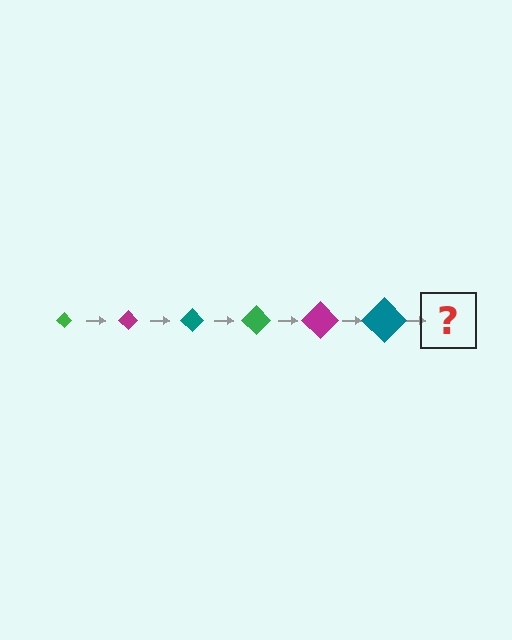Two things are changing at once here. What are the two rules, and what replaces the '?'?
The two rules are that the diamond grows larger each step and the color cycles through green, magenta, and teal. The '?' should be a green diamond, larger than the previous one.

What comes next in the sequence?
The next element should be a green diamond, larger than the previous one.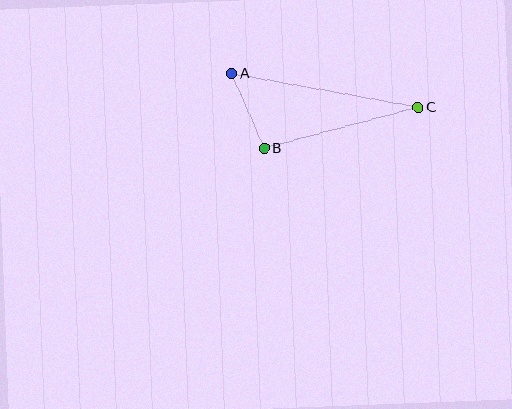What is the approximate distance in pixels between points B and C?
The distance between B and C is approximately 160 pixels.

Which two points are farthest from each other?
Points A and C are farthest from each other.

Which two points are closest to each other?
Points A and B are closest to each other.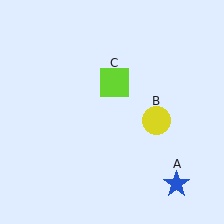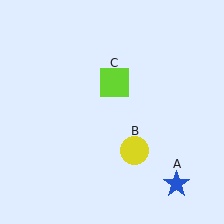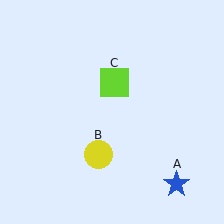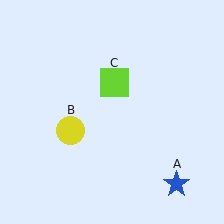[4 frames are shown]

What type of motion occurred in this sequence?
The yellow circle (object B) rotated clockwise around the center of the scene.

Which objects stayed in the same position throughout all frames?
Blue star (object A) and lime square (object C) remained stationary.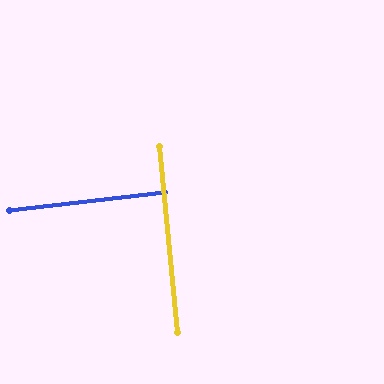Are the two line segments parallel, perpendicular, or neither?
Perpendicular — they meet at approximately 89°.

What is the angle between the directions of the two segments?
Approximately 89 degrees.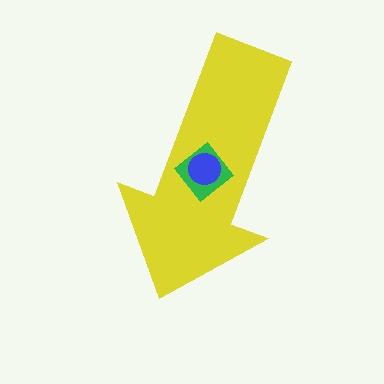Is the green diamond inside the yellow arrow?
Yes.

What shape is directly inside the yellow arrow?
The green diamond.